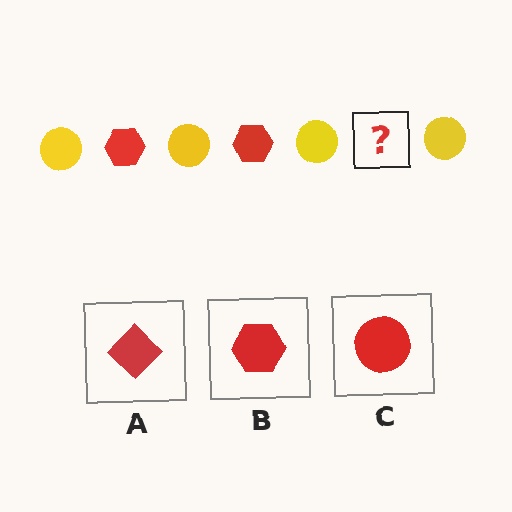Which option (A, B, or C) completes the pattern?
B.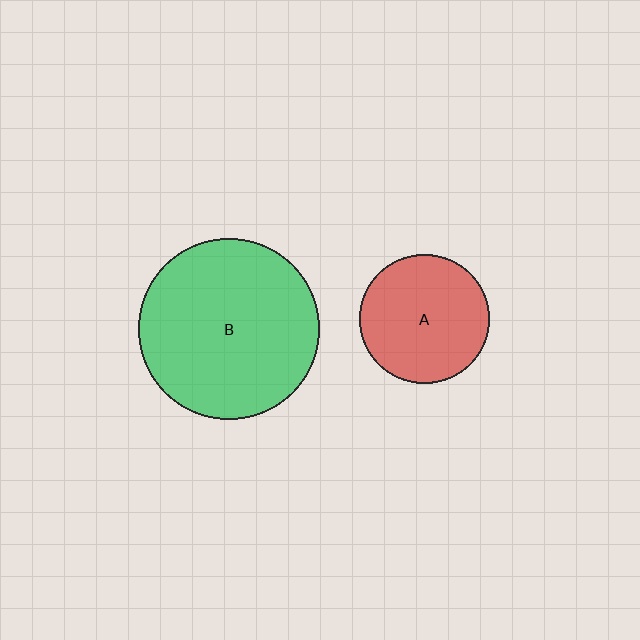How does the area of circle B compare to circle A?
Approximately 2.0 times.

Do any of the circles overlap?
No, none of the circles overlap.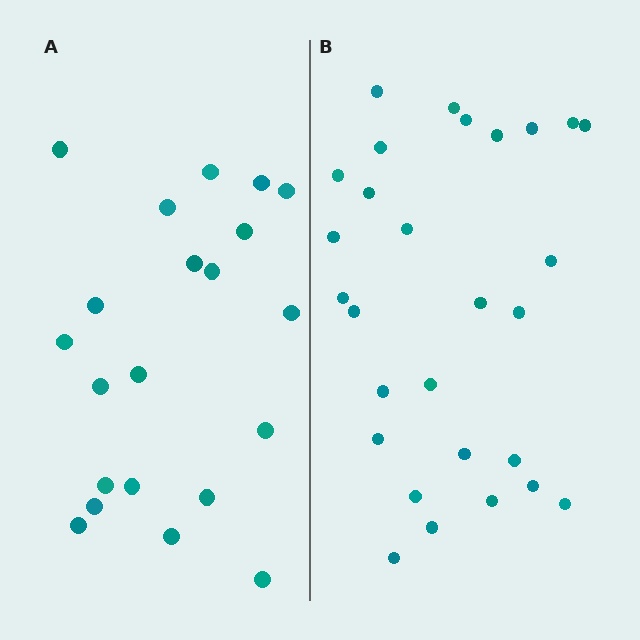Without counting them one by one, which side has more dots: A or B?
Region B (the right region) has more dots.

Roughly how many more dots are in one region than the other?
Region B has roughly 8 or so more dots than region A.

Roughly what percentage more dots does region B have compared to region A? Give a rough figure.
About 35% more.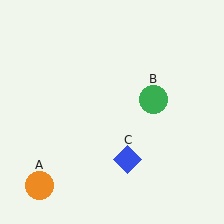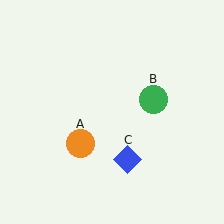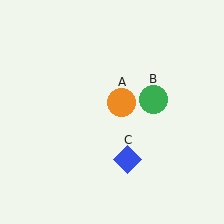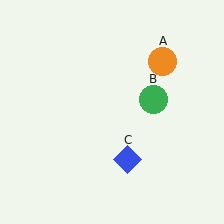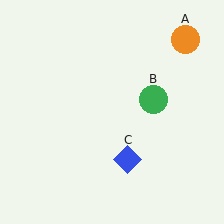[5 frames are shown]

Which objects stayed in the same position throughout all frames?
Green circle (object B) and blue diamond (object C) remained stationary.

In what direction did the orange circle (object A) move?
The orange circle (object A) moved up and to the right.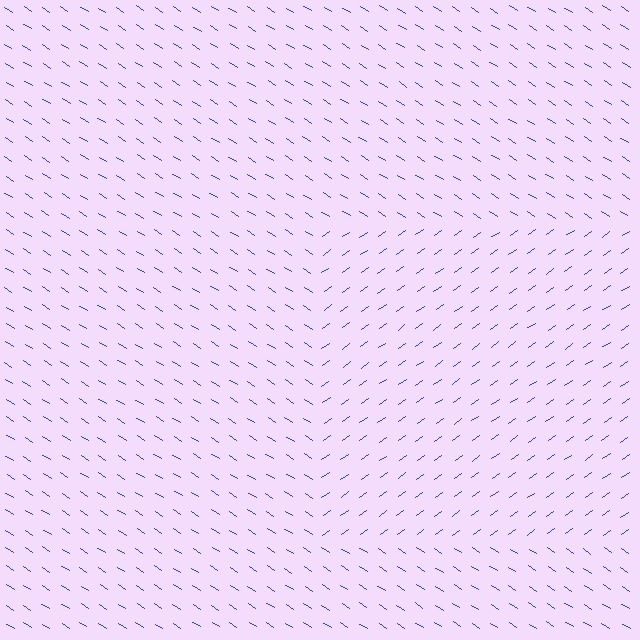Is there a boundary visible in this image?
Yes, there is a texture boundary formed by a change in line orientation.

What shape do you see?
I see a rectangle.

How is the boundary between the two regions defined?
The boundary is defined purely by a change in line orientation (approximately 68 degrees difference). All lines are the same color and thickness.